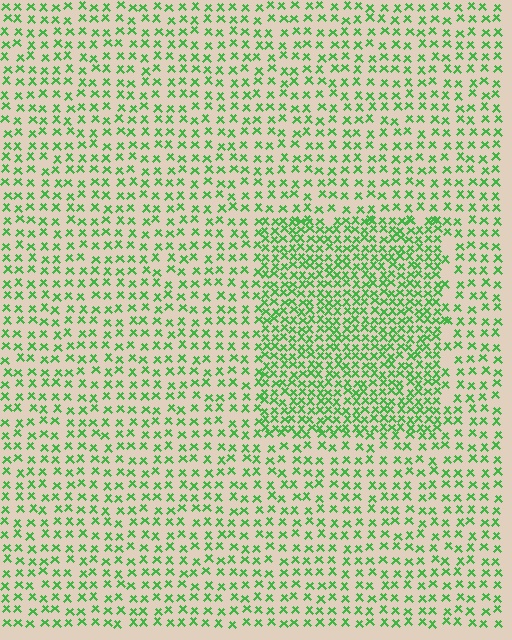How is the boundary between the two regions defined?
The boundary is defined by a change in element density (approximately 1.9x ratio). All elements are the same color, size, and shape.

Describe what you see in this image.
The image contains small green elements arranged at two different densities. A rectangle-shaped region is visible where the elements are more densely packed than the surrounding area.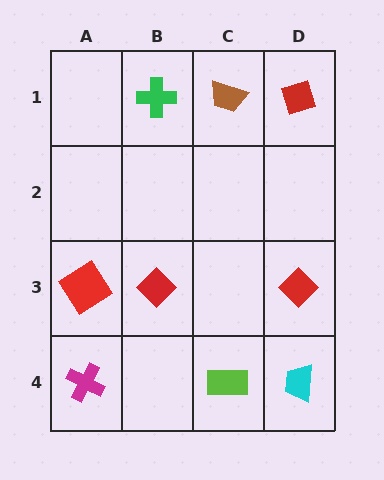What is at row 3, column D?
A red diamond.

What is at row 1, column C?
A brown trapezoid.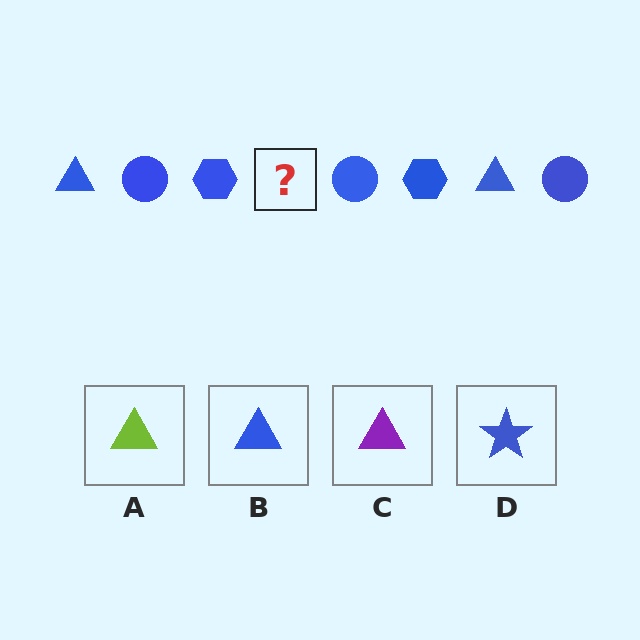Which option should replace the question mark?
Option B.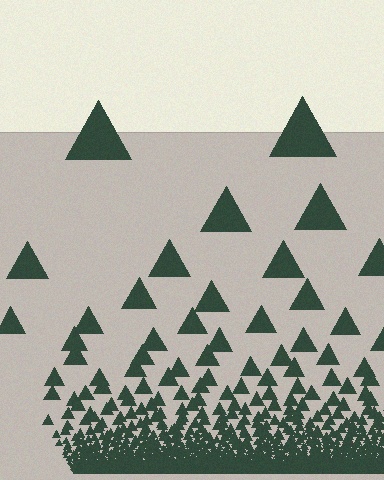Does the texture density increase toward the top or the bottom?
Density increases toward the bottom.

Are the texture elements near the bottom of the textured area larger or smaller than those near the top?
Smaller. The gradient is inverted — elements near the bottom are smaller and denser.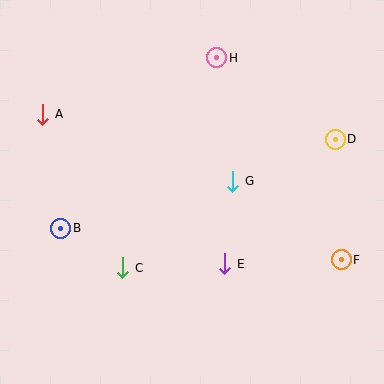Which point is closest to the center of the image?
Point G at (233, 181) is closest to the center.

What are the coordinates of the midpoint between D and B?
The midpoint between D and B is at (198, 184).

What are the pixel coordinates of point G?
Point G is at (233, 181).